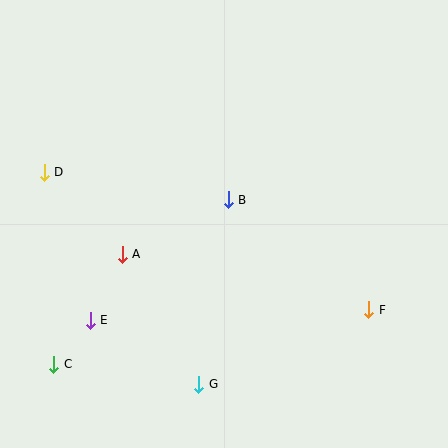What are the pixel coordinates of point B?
Point B is at (228, 200).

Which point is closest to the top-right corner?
Point B is closest to the top-right corner.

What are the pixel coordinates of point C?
Point C is at (54, 364).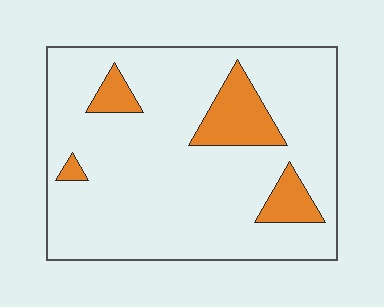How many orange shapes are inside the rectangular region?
4.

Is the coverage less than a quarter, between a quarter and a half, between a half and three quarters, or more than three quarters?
Less than a quarter.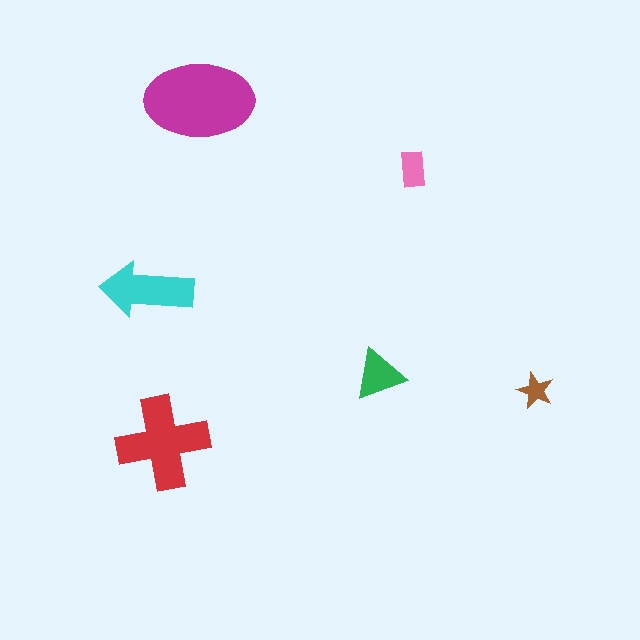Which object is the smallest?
The brown star.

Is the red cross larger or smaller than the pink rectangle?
Larger.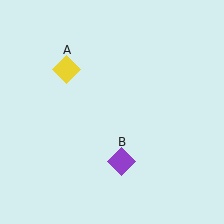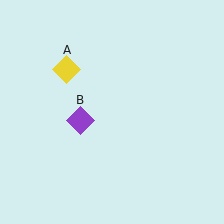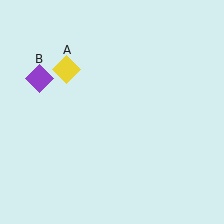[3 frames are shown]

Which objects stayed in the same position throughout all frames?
Yellow diamond (object A) remained stationary.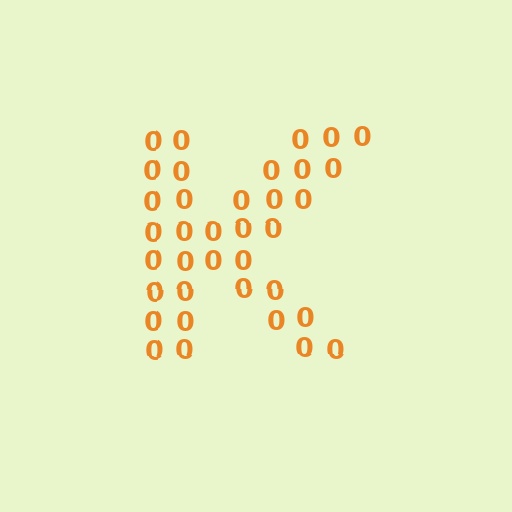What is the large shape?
The large shape is the letter K.